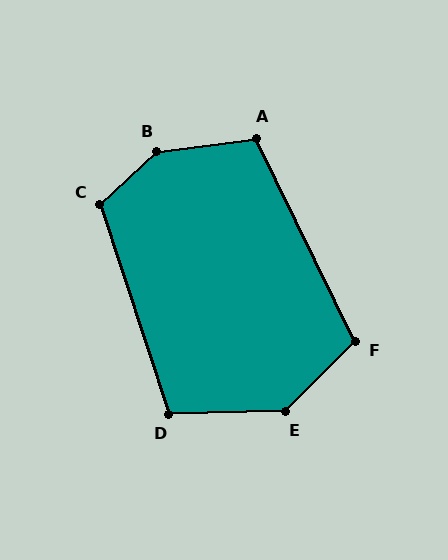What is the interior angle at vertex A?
Approximately 109 degrees (obtuse).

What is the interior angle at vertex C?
Approximately 115 degrees (obtuse).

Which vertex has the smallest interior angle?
D, at approximately 107 degrees.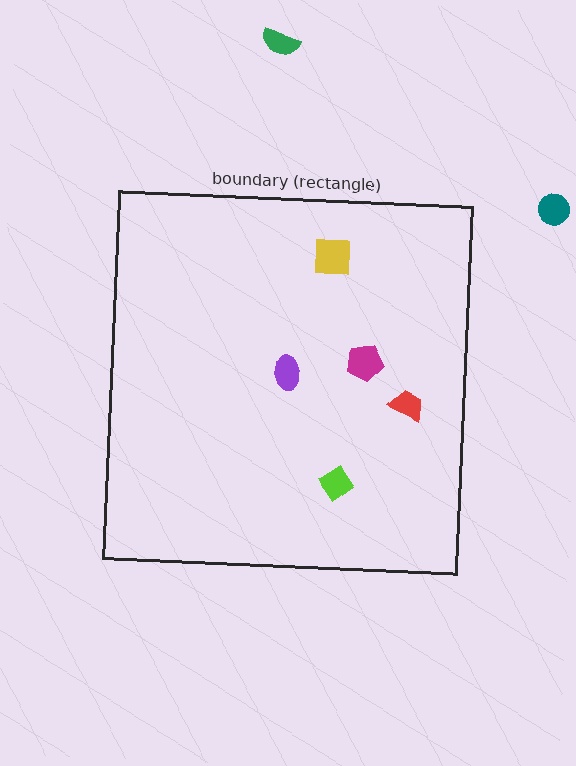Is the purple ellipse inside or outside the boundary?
Inside.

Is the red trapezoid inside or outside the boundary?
Inside.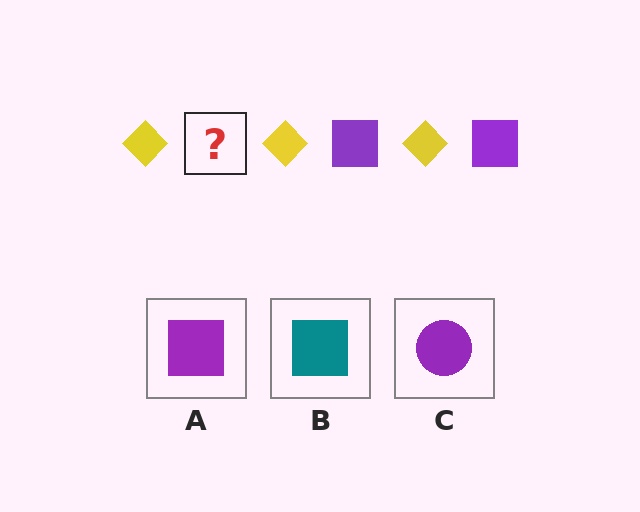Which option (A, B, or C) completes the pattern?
A.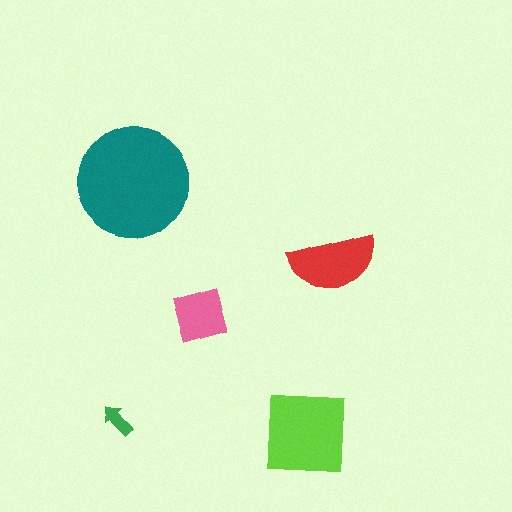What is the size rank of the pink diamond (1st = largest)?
4th.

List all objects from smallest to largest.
The green arrow, the pink diamond, the red semicircle, the lime square, the teal circle.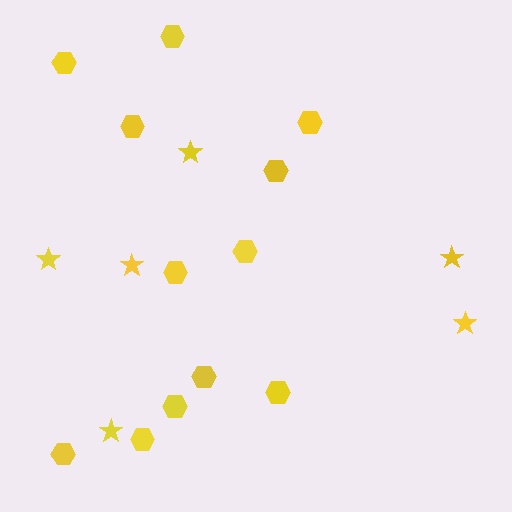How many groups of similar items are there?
There are 2 groups: one group of stars (6) and one group of hexagons (12).